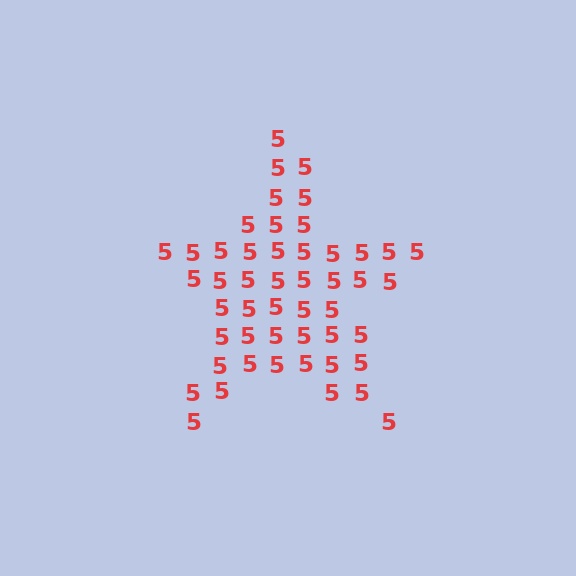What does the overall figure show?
The overall figure shows a star.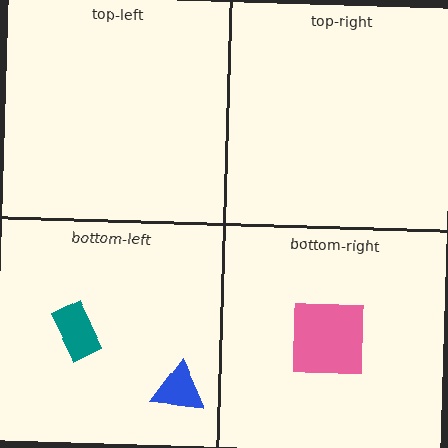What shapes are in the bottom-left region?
The teal rectangle, the blue triangle.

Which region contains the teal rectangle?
The bottom-left region.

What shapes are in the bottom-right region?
The pink square.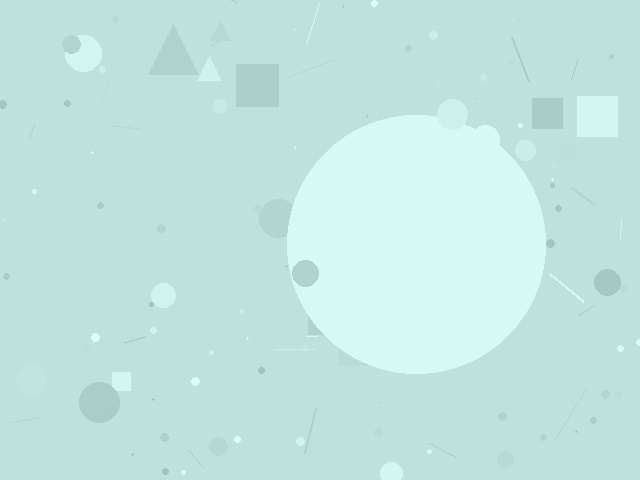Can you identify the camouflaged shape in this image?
The camouflaged shape is a circle.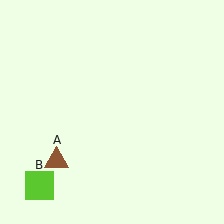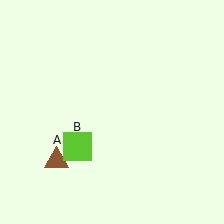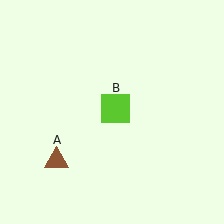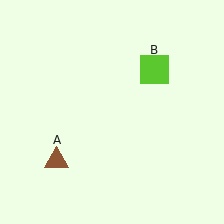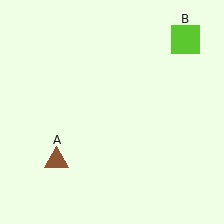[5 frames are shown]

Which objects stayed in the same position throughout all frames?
Brown triangle (object A) remained stationary.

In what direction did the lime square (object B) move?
The lime square (object B) moved up and to the right.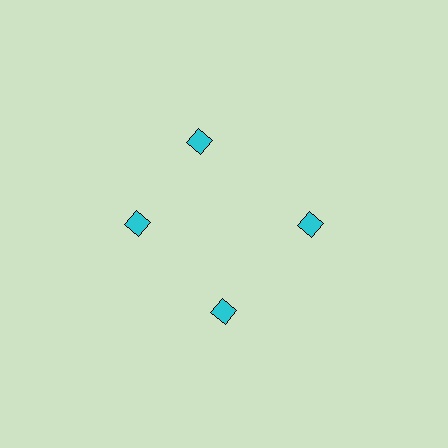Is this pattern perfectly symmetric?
No. The 4 cyan diamonds are arranged in a ring, but one element near the 12 o'clock position is rotated out of alignment along the ring, breaking the 4-fold rotational symmetry.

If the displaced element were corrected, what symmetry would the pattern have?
It would have 4-fold rotational symmetry — the pattern would map onto itself every 90 degrees.